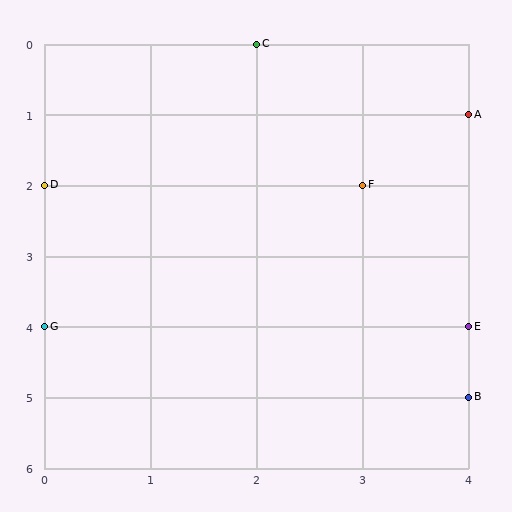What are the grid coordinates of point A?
Point A is at grid coordinates (4, 1).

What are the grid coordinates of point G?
Point G is at grid coordinates (0, 4).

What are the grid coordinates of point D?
Point D is at grid coordinates (0, 2).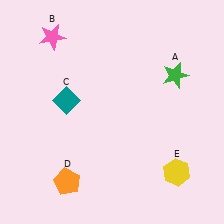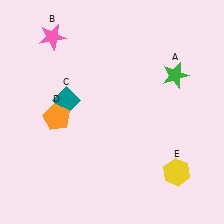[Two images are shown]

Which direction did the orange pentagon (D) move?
The orange pentagon (D) moved up.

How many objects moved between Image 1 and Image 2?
1 object moved between the two images.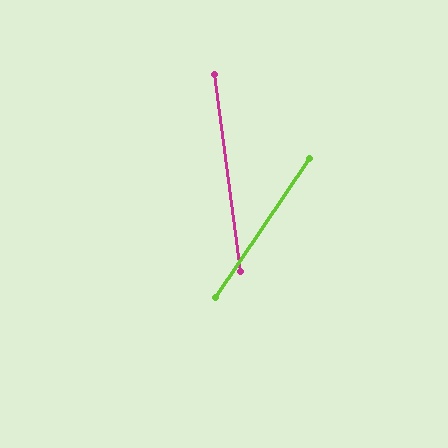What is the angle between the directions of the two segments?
Approximately 41 degrees.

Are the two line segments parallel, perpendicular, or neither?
Neither parallel nor perpendicular — they differ by about 41°.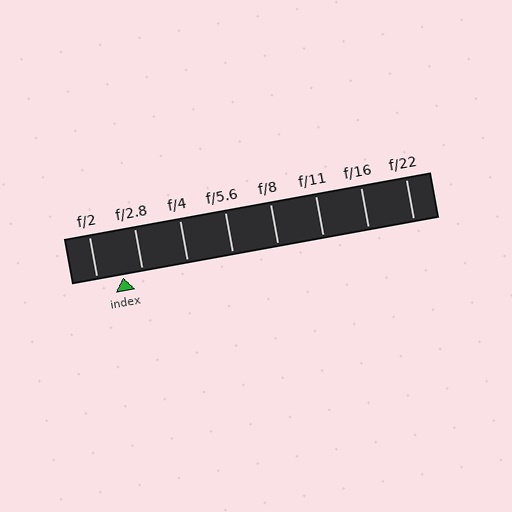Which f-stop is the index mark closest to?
The index mark is closest to f/2.8.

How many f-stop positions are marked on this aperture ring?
There are 8 f-stop positions marked.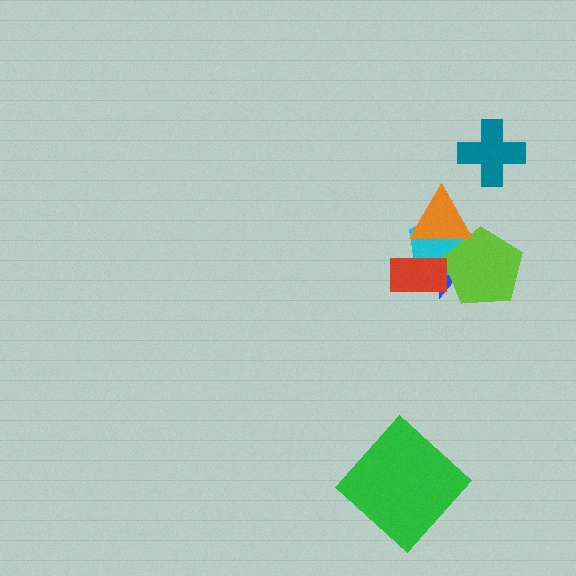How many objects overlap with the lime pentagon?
3 objects overlap with the lime pentagon.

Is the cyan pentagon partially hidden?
Yes, it is partially covered by another shape.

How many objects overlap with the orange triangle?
3 objects overlap with the orange triangle.